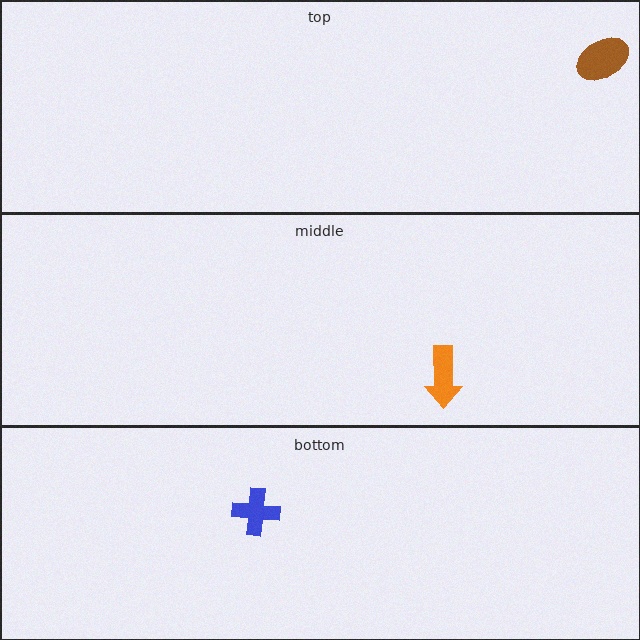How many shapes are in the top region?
1.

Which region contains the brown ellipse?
The top region.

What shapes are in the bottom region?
The blue cross.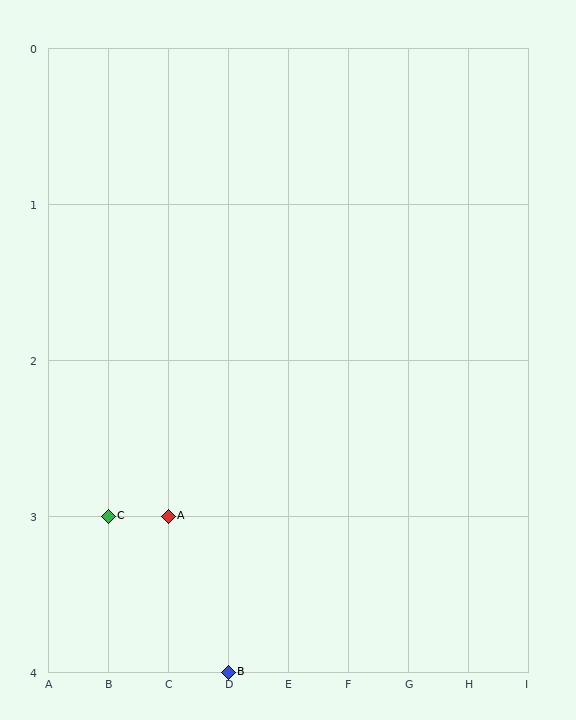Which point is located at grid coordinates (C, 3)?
Point A is at (C, 3).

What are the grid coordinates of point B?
Point B is at grid coordinates (D, 4).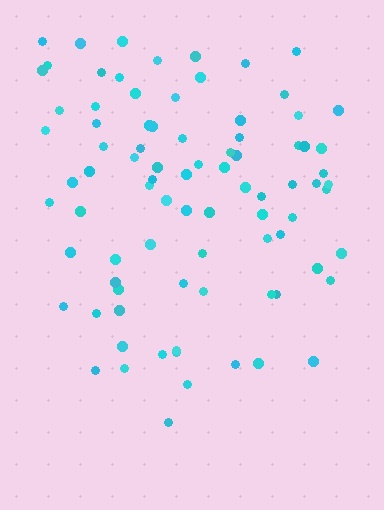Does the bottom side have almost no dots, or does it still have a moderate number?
Still a moderate number, just noticeably fewer than the top.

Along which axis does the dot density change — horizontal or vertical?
Vertical.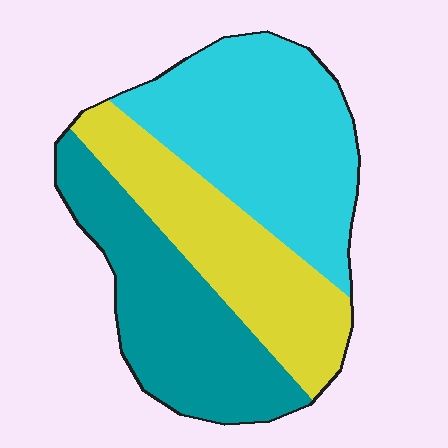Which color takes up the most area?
Cyan, at roughly 40%.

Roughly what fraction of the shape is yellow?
Yellow covers around 30% of the shape.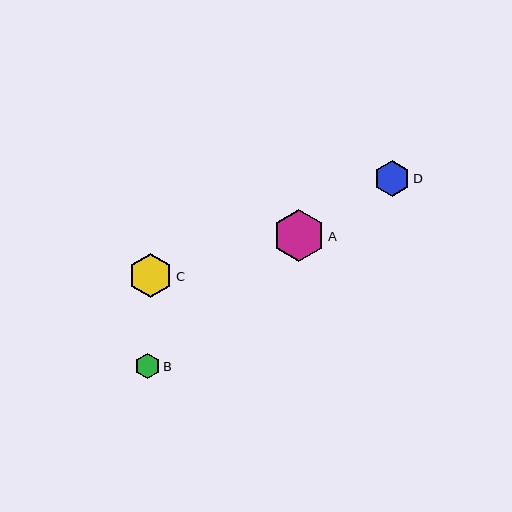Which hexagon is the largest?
Hexagon A is the largest with a size of approximately 53 pixels.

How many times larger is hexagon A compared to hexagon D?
Hexagon A is approximately 1.5 times the size of hexagon D.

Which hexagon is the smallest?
Hexagon B is the smallest with a size of approximately 25 pixels.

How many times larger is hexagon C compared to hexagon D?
Hexagon C is approximately 1.2 times the size of hexagon D.